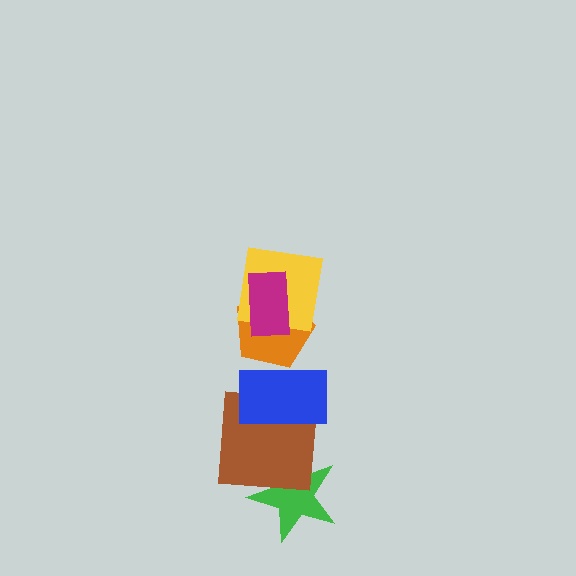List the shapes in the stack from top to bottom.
From top to bottom: the magenta rectangle, the yellow square, the orange pentagon, the blue rectangle, the brown square, the green star.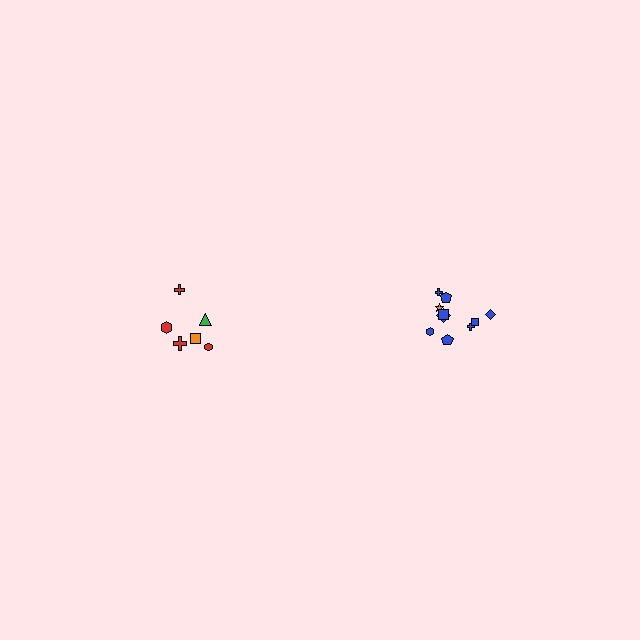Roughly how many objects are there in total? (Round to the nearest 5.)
Roughly 15 objects in total.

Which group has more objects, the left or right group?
The right group.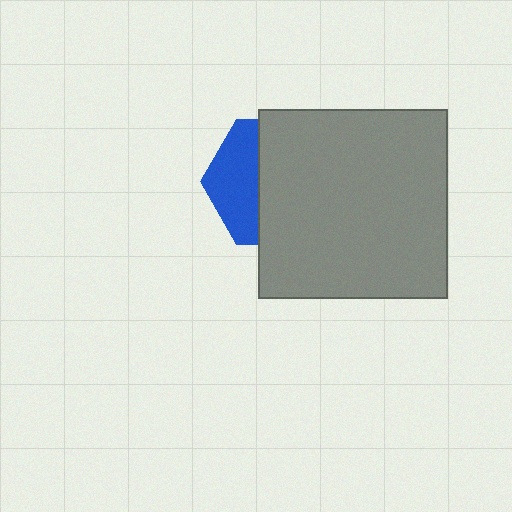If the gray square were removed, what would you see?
You would see the complete blue hexagon.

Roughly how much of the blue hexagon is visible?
A small part of it is visible (roughly 36%).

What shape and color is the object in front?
The object in front is a gray square.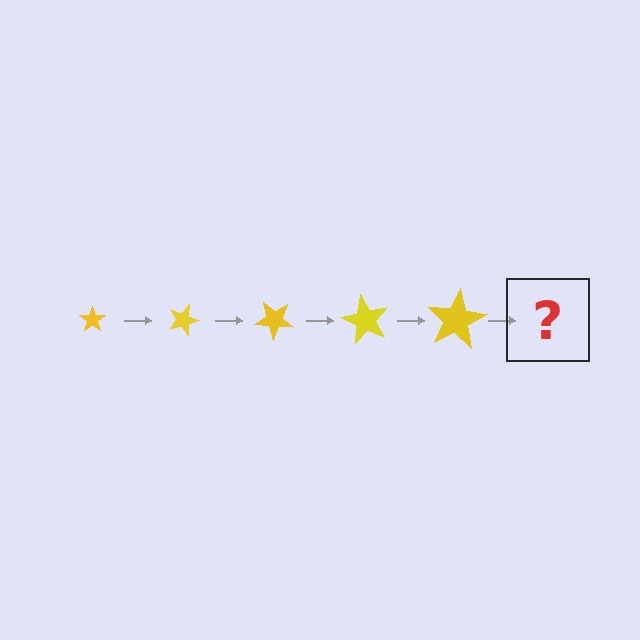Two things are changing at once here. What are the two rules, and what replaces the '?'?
The two rules are that the star grows larger each step and it rotates 20 degrees each step. The '?' should be a star, larger than the previous one and rotated 100 degrees from the start.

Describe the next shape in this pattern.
It should be a star, larger than the previous one and rotated 100 degrees from the start.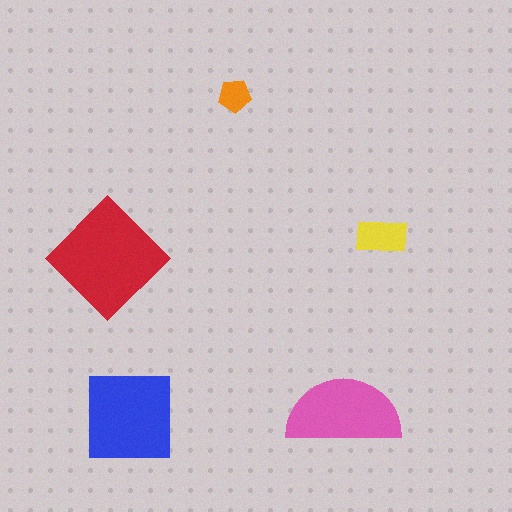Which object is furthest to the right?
The yellow rectangle is rightmost.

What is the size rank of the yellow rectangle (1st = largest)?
4th.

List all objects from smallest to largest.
The orange pentagon, the yellow rectangle, the pink semicircle, the blue square, the red diamond.